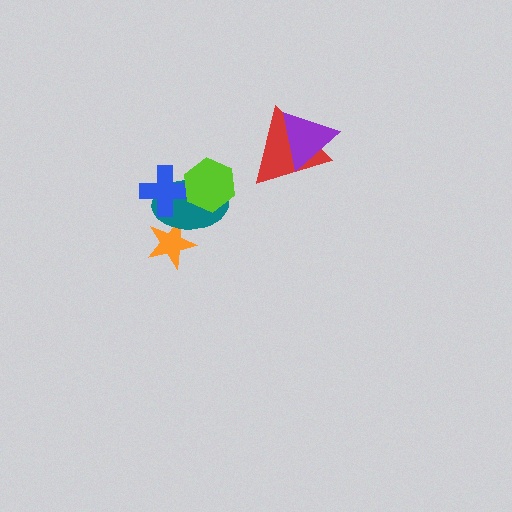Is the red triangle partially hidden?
Yes, it is partially covered by another shape.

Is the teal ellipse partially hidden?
Yes, it is partially covered by another shape.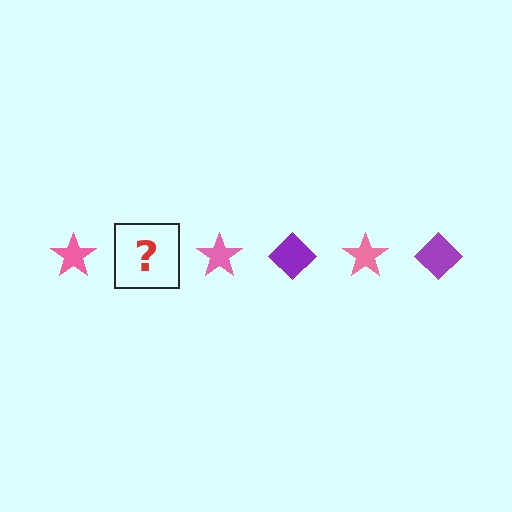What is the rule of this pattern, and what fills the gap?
The rule is that the pattern alternates between pink star and purple diamond. The gap should be filled with a purple diamond.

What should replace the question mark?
The question mark should be replaced with a purple diamond.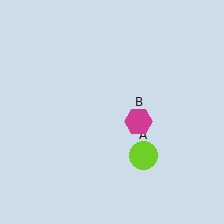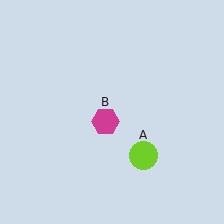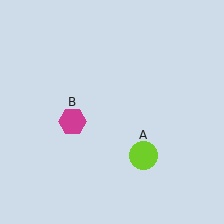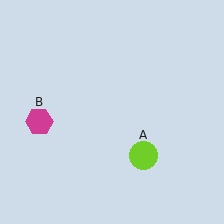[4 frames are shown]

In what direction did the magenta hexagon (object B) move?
The magenta hexagon (object B) moved left.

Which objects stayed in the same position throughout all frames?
Lime circle (object A) remained stationary.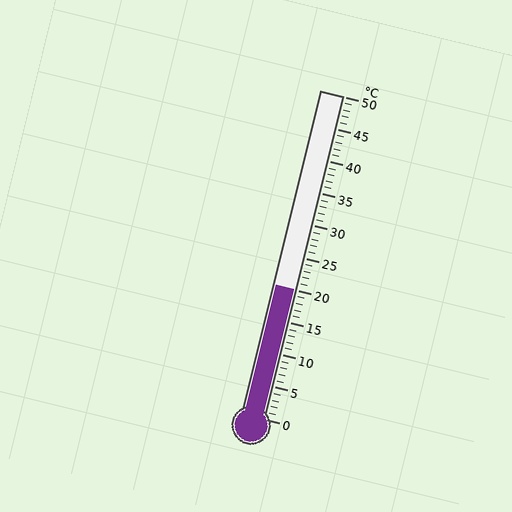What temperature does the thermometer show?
The thermometer shows approximately 20°C.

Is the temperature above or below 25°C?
The temperature is below 25°C.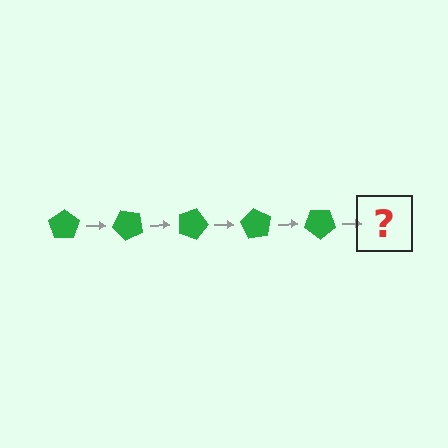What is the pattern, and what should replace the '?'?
The pattern is that the pentagon rotates 45 degrees each step. The '?' should be a green pentagon rotated 225 degrees.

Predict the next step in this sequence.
The next step is a green pentagon rotated 225 degrees.